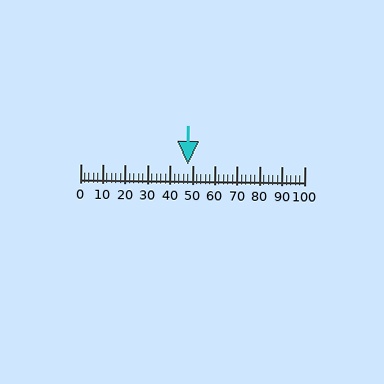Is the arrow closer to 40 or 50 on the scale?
The arrow is closer to 50.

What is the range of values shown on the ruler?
The ruler shows values from 0 to 100.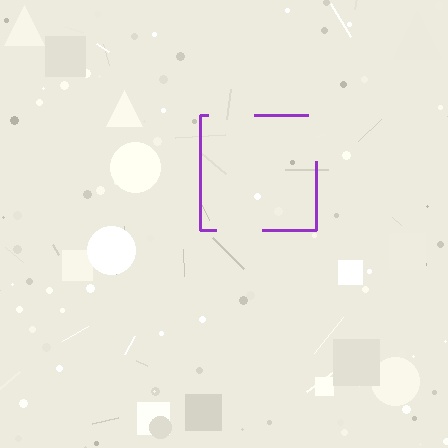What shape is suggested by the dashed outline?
The dashed outline suggests a square.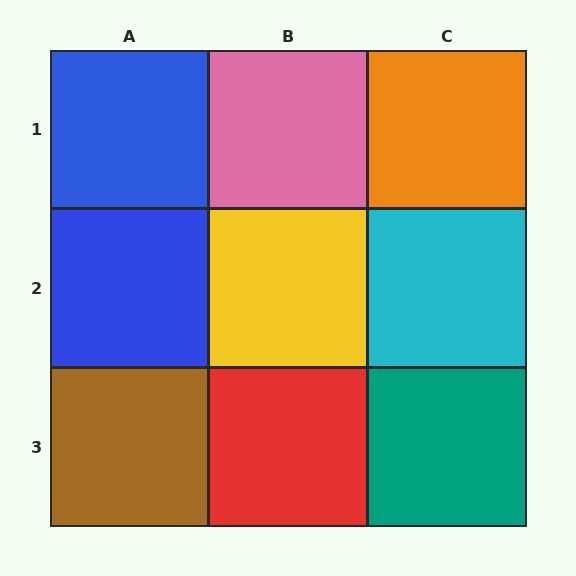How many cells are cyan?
1 cell is cyan.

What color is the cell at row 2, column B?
Yellow.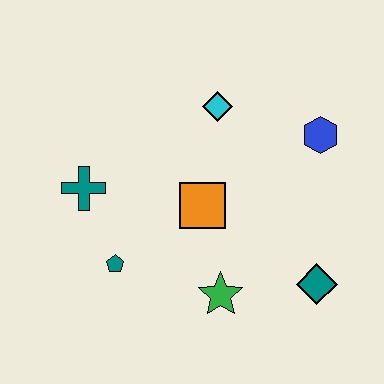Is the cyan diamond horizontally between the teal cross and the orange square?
No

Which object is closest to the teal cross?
The teal pentagon is closest to the teal cross.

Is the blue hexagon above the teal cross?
Yes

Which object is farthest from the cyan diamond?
The teal diamond is farthest from the cyan diamond.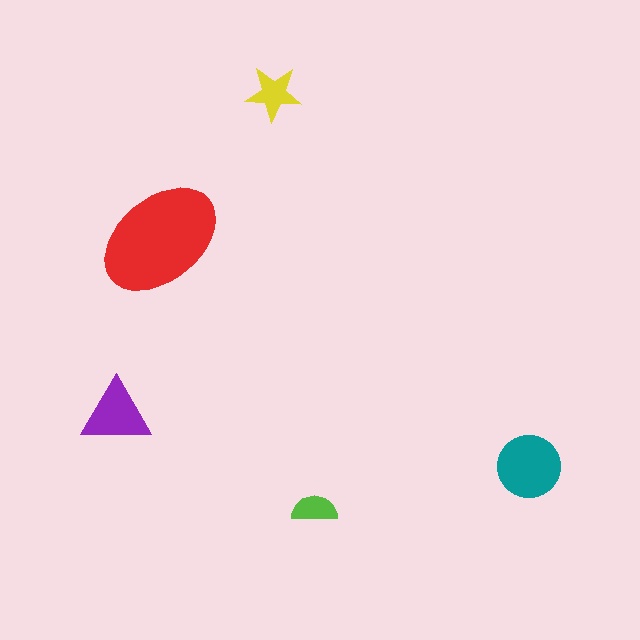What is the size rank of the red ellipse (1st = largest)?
1st.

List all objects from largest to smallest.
The red ellipse, the teal circle, the purple triangle, the yellow star, the lime semicircle.